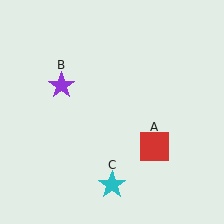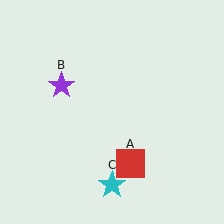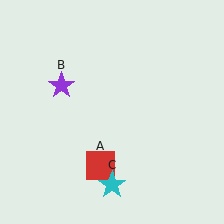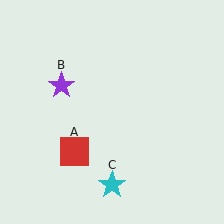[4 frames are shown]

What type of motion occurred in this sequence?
The red square (object A) rotated clockwise around the center of the scene.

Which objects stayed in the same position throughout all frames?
Purple star (object B) and cyan star (object C) remained stationary.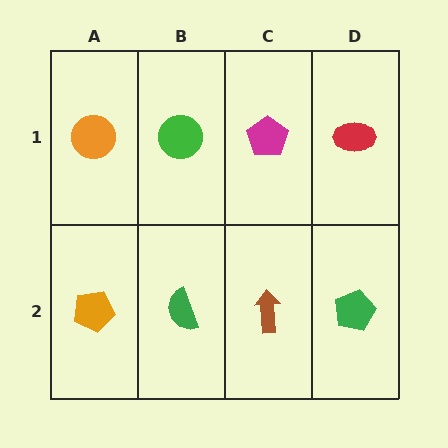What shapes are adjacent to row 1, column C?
A brown arrow (row 2, column C), a green circle (row 1, column B), a red ellipse (row 1, column D).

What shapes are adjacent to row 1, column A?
An orange pentagon (row 2, column A), a green circle (row 1, column B).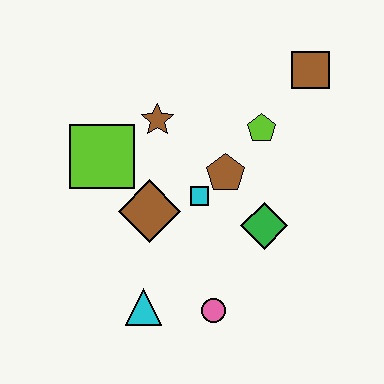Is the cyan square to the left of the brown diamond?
No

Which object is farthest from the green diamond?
The lime square is farthest from the green diamond.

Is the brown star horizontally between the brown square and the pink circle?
No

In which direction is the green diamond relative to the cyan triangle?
The green diamond is to the right of the cyan triangle.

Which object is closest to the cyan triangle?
The pink circle is closest to the cyan triangle.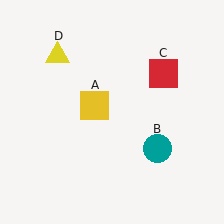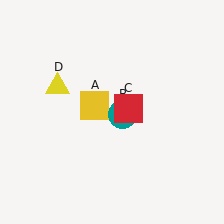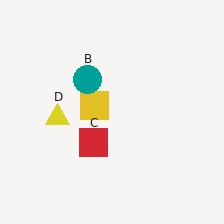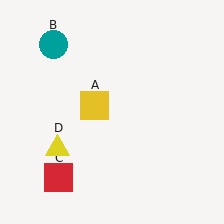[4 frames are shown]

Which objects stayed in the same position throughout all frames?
Yellow square (object A) remained stationary.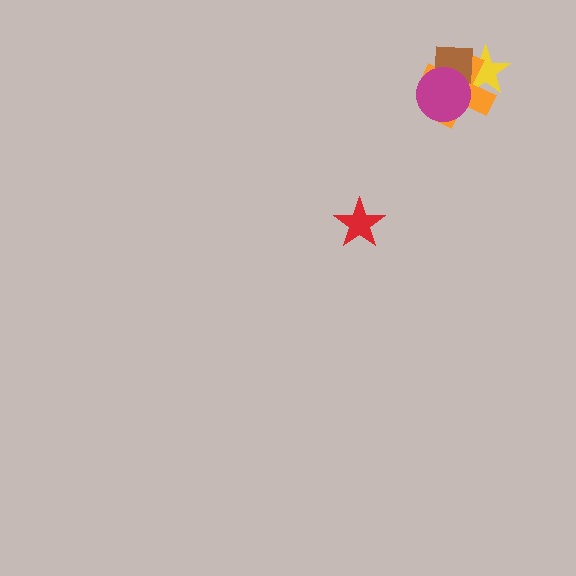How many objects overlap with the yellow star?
2 objects overlap with the yellow star.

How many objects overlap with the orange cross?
3 objects overlap with the orange cross.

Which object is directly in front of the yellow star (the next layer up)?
The orange cross is directly in front of the yellow star.